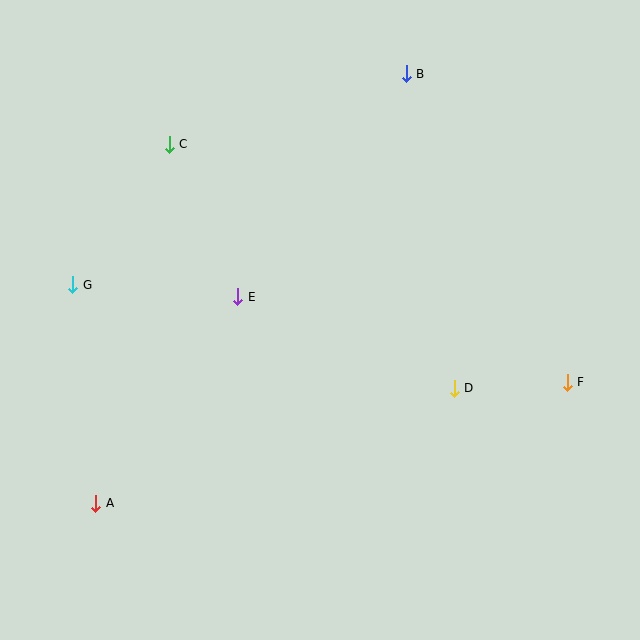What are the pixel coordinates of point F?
Point F is at (567, 382).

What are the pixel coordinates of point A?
Point A is at (96, 503).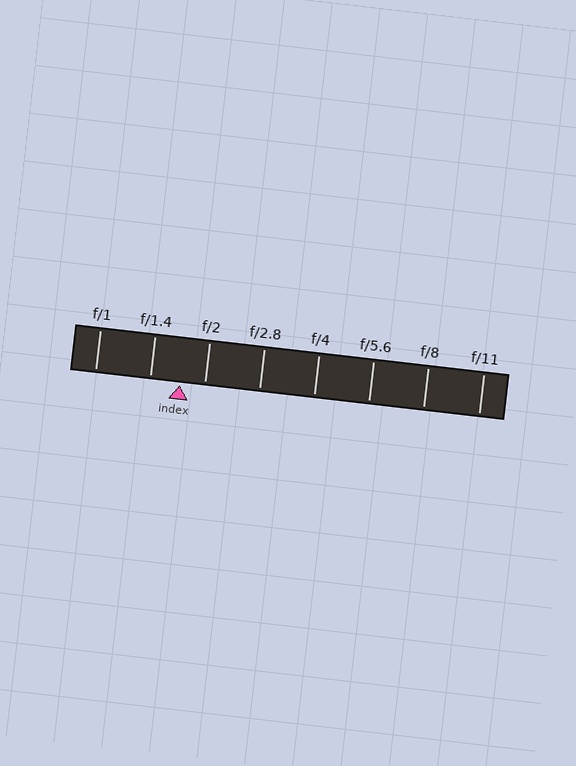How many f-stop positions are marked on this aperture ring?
There are 8 f-stop positions marked.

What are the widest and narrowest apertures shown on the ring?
The widest aperture shown is f/1 and the narrowest is f/11.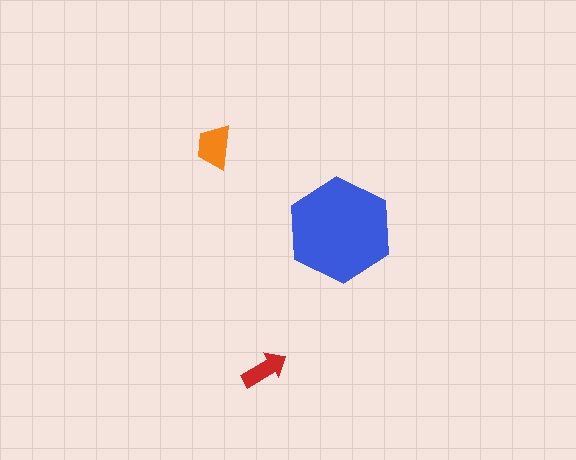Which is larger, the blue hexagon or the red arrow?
The blue hexagon.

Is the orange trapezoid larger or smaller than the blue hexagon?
Smaller.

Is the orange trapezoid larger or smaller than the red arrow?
Larger.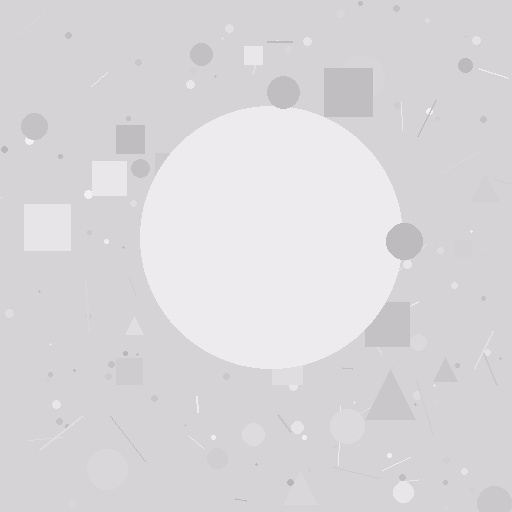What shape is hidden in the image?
A circle is hidden in the image.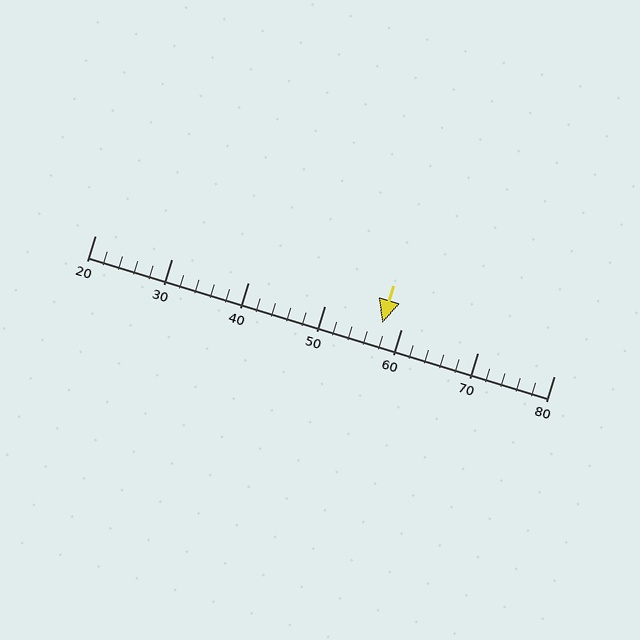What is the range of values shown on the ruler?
The ruler shows values from 20 to 80.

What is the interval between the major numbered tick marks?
The major tick marks are spaced 10 units apart.